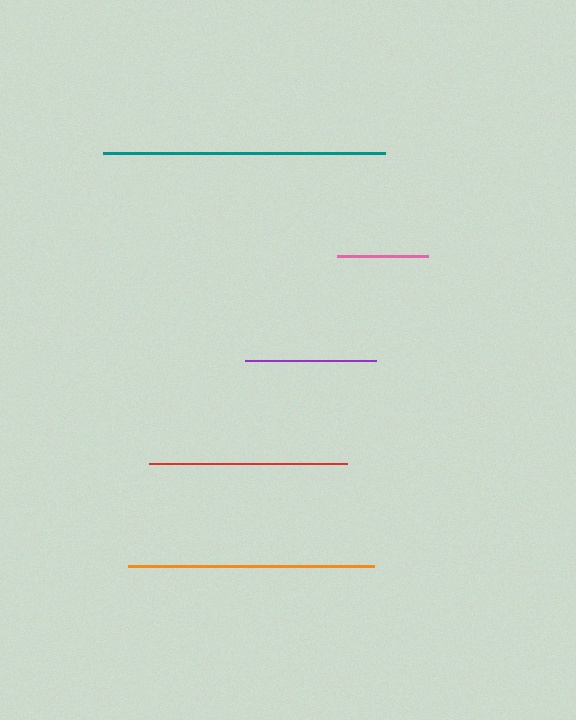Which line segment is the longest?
The teal line is the longest at approximately 282 pixels.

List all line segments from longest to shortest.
From longest to shortest: teal, orange, red, purple, pink.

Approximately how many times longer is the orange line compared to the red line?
The orange line is approximately 1.2 times the length of the red line.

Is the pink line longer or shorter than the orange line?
The orange line is longer than the pink line.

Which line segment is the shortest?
The pink line is the shortest at approximately 91 pixels.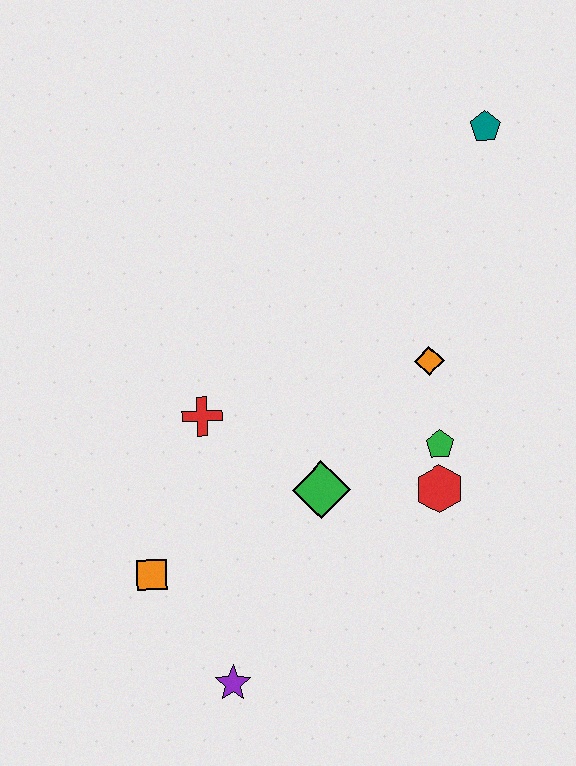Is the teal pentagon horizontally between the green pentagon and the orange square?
No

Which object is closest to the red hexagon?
The green pentagon is closest to the red hexagon.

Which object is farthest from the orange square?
The teal pentagon is farthest from the orange square.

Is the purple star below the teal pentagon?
Yes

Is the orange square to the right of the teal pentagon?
No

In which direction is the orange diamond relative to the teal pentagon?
The orange diamond is below the teal pentagon.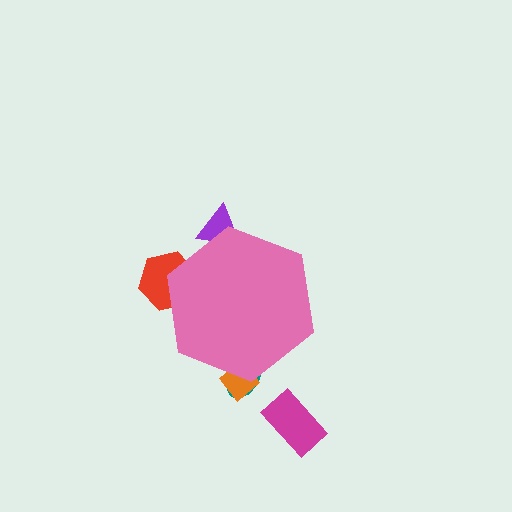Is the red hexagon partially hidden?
Yes, the red hexagon is partially hidden behind the pink hexagon.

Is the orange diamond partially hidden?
Yes, the orange diamond is partially hidden behind the pink hexagon.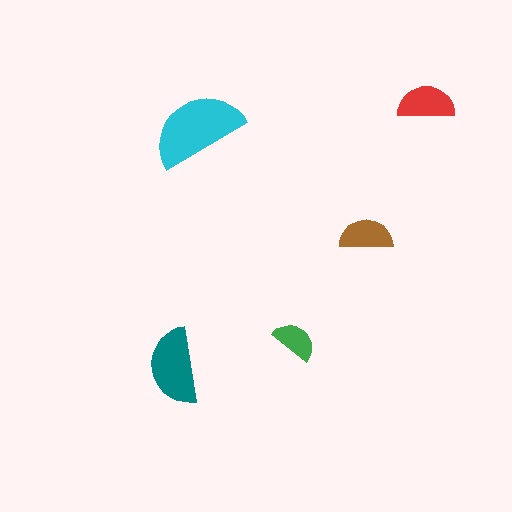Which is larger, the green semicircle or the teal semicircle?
The teal one.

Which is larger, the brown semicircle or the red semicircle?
The red one.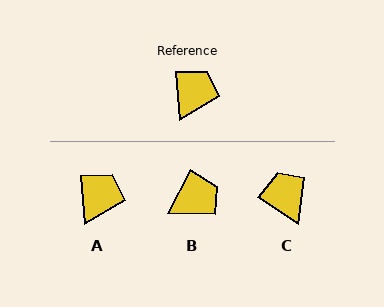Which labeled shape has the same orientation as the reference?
A.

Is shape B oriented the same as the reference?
No, it is off by about 32 degrees.